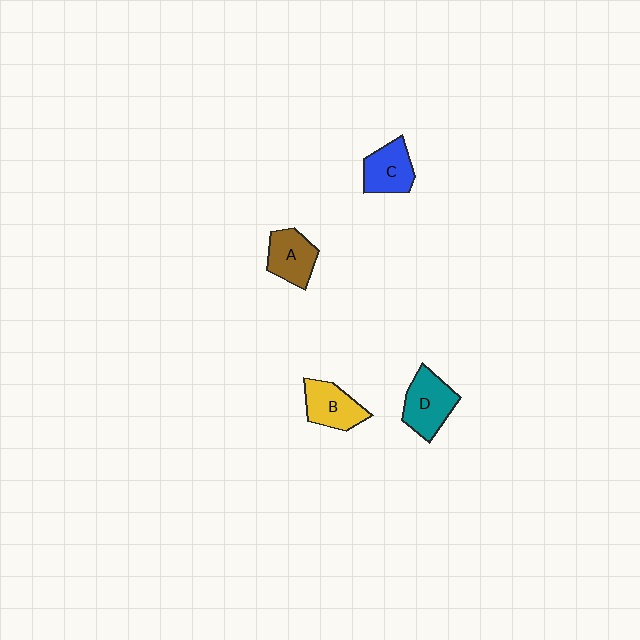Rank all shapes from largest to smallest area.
From largest to smallest: D (teal), B (yellow), C (blue), A (brown).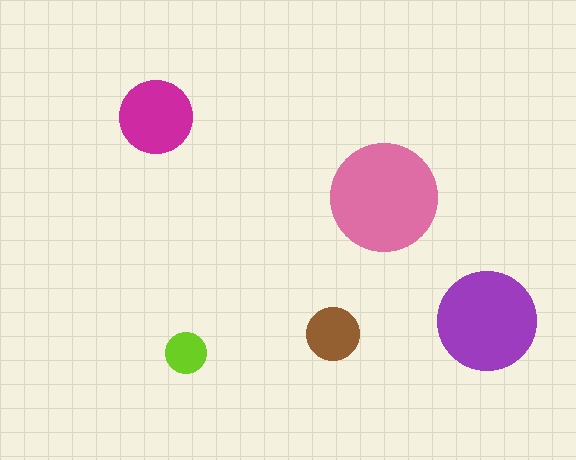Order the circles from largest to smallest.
the pink one, the purple one, the magenta one, the brown one, the lime one.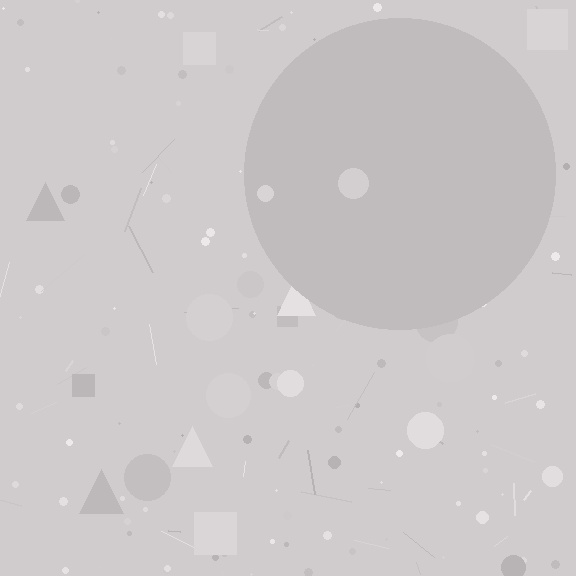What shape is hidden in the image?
A circle is hidden in the image.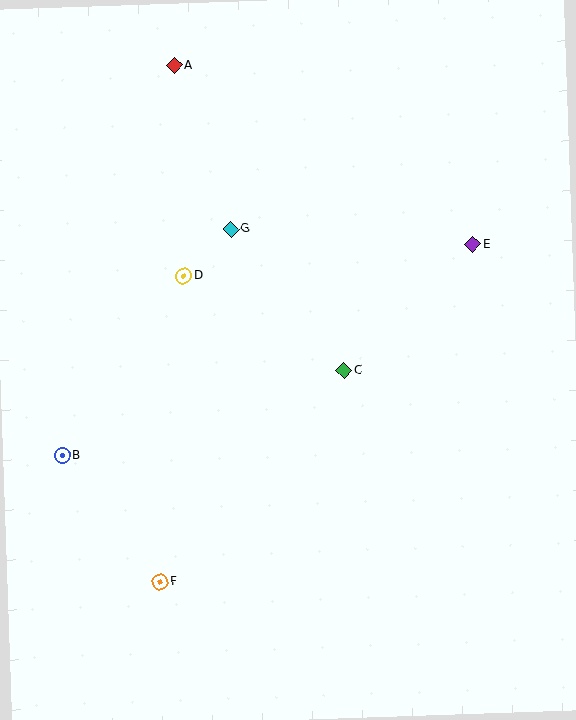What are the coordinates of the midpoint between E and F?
The midpoint between E and F is at (317, 413).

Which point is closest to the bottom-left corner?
Point F is closest to the bottom-left corner.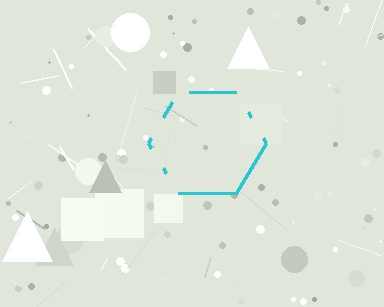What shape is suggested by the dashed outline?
The dashed outline suggests a hexagon.